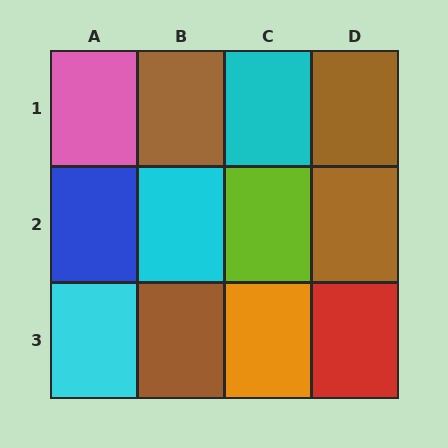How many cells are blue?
1 cell is blue.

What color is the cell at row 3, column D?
Red.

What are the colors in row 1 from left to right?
Pink, brown, cyan, brown.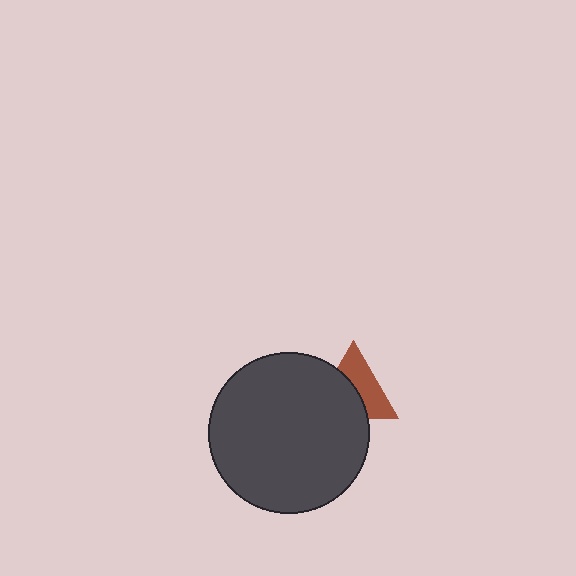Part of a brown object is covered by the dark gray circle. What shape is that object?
It is a triangle.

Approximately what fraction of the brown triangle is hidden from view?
Roughly 50% of the brown triangle is hidden behind the dark gray circle.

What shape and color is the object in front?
The object in front is a dark gray circle.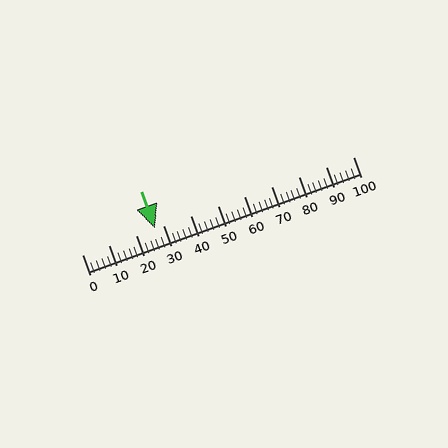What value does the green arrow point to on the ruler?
The green arrow points to approximately 27.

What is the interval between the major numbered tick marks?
The major tick marks are spaced 10 units apart.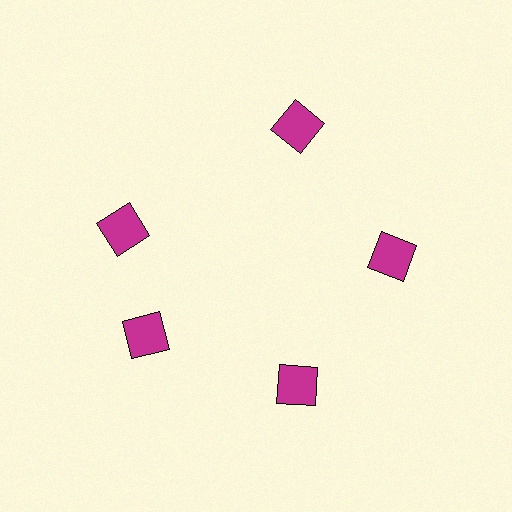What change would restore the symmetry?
The symmetry would be restored by rotating it back into even spacing with its neighbors so that all 5 squares sit at equal angles and equal distance from the center.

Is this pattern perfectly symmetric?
No. The 5 magenta squares are arranged in a ring, but one element near the 10 o'clock position is rotated out of alignment along the ring, breaking the 5-fold rotational symmetry.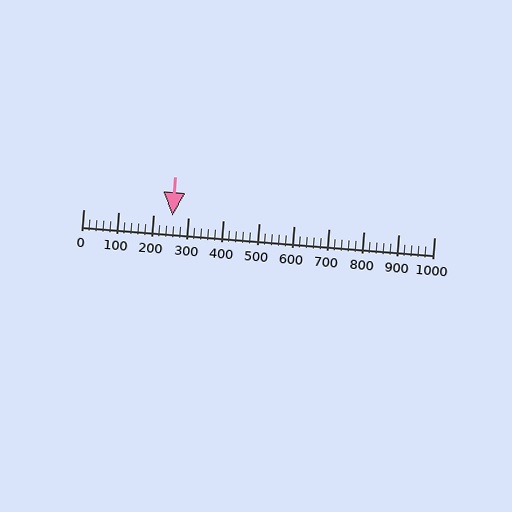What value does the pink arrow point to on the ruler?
The pink arrow points to approximately 255.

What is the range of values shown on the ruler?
The ruler shows values from 0 to 1000.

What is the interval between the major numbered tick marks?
The major tick marks are spaced 100 units apart.